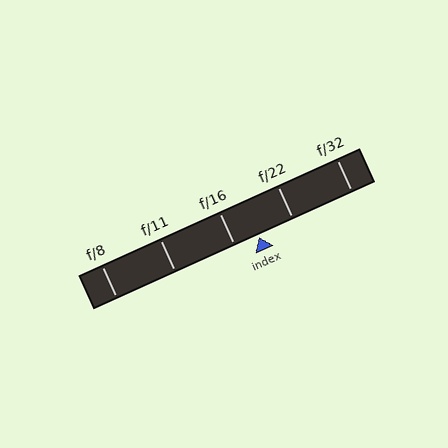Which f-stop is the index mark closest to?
The index mark is closest to f/16.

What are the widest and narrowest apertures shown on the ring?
The widest aperture shown is f/8 and the narrowest is f/32.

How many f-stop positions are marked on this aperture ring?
There are 5 f-stop positions marked.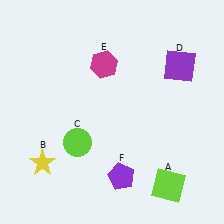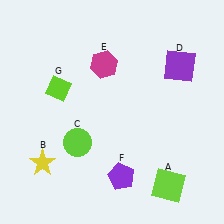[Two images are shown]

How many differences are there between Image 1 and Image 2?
There is 1 difference between the two images.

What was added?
A lime diamond (G) was added in Image 2.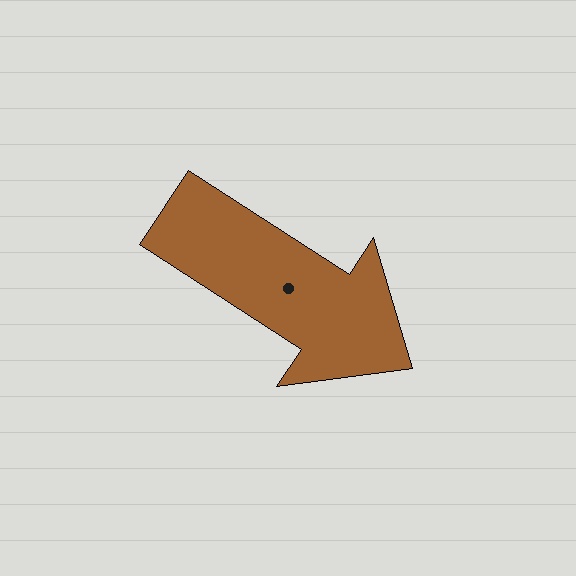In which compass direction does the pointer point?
Southeast.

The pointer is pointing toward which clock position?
Roughly 4 o'clock.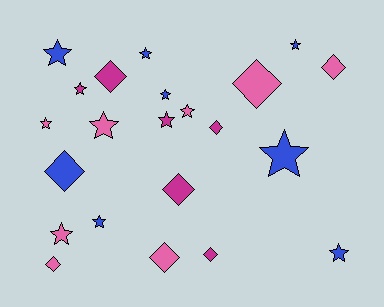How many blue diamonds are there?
There is 1 blue diamond.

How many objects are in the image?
There are 22 objects.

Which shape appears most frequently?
Star, with 13 objects.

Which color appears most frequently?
Pink, with 8 objects.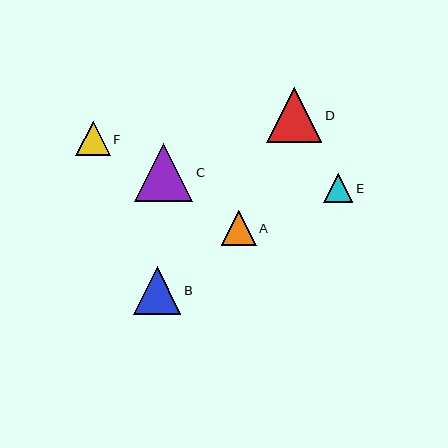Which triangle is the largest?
Triangle C is the largest with a size of approximately 58 pixels.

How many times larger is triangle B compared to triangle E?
Triangle B is approximately 1.6 times the size of triangle E.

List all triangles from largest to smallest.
From largest to smallest: C, D, B, A, F, E.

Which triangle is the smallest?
Triangle E is the smallest with a size of approximately 29 pixels.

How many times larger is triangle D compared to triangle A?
Triangle D is approximately 1.6 times the size of triangle A.